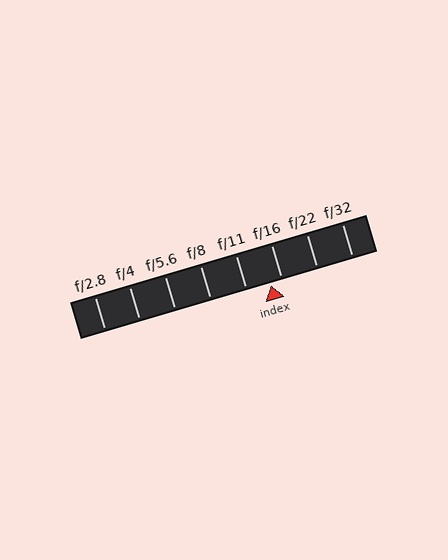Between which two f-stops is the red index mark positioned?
The index mark is between f/11 and f/16.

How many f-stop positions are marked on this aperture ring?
There are 8 f-stop positions marked.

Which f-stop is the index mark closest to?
The index mark is closest to f/16.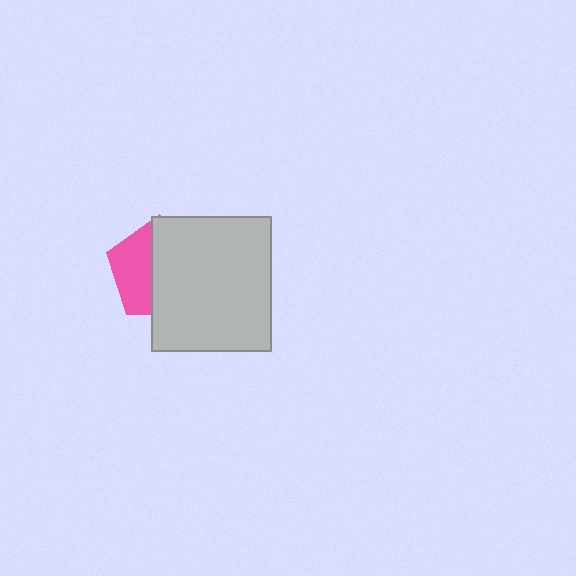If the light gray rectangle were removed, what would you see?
You would see the complete pink pentagon.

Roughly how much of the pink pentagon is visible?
A small part of it is visible (roughly 40%).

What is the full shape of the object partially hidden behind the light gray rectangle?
The partially hidden object is a pink pentagon.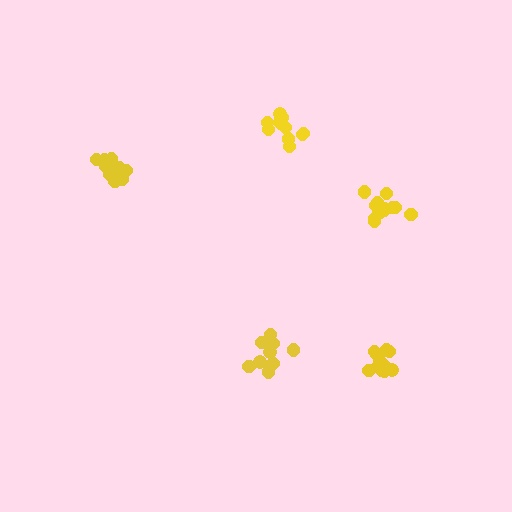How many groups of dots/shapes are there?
There are 5 groups.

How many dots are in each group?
Group 1: 11 dots, Group 2: 9 dots, Group 3: 13 dots, Group 4: 11 dots, Group 5: 13 dots (57 total).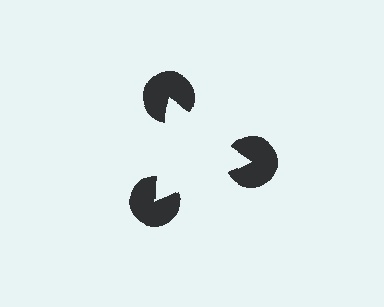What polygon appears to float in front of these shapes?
An illusory triangle — its edges are inferred from the aligned wedge cuts in the pac-man discs, not physically drawn.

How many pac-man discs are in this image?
There are 3 — one at each vertex of the illusory triangle.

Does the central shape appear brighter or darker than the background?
It typically appears slightly brighter than the background, even though no actual brightness change is drawn.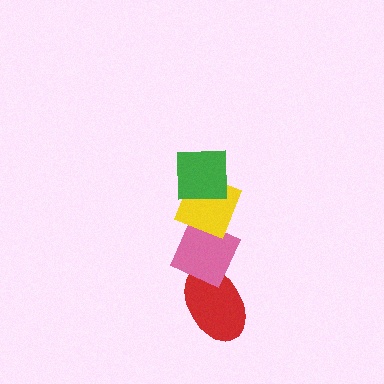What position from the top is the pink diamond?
The pink diamond is 3rd from the top.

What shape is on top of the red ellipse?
The pink diamond is on top of the red ellipse.